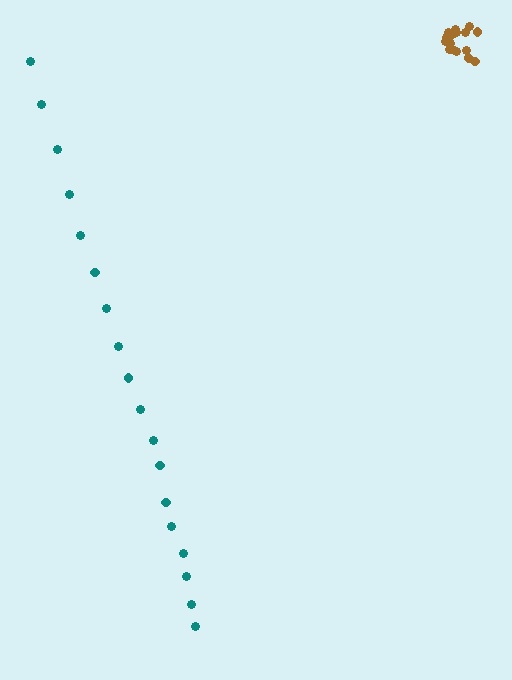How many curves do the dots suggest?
There are 2 distinct paths.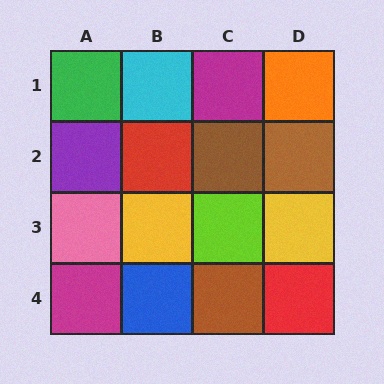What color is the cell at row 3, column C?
Lime.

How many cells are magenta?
2 cells are magenta.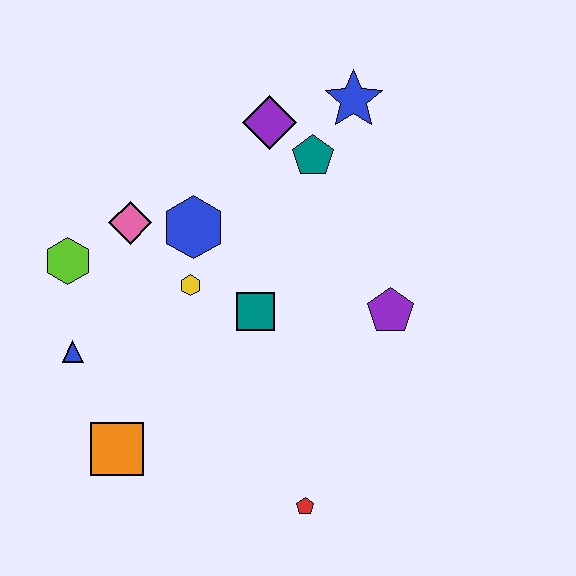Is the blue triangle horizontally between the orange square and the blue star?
No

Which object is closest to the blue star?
The teal pentagon is closest to the blue star.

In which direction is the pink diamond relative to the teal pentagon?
The pink diamond is to the left of the teal pentagon.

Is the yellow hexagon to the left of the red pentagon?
Yes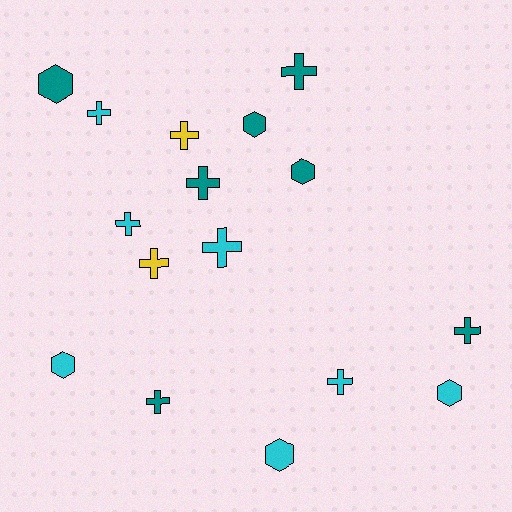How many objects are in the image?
There are 16 objects.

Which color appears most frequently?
Cyan, with 7 objects.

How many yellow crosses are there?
There are 2 yellow crosses.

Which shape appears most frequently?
Cross, with 10 objects.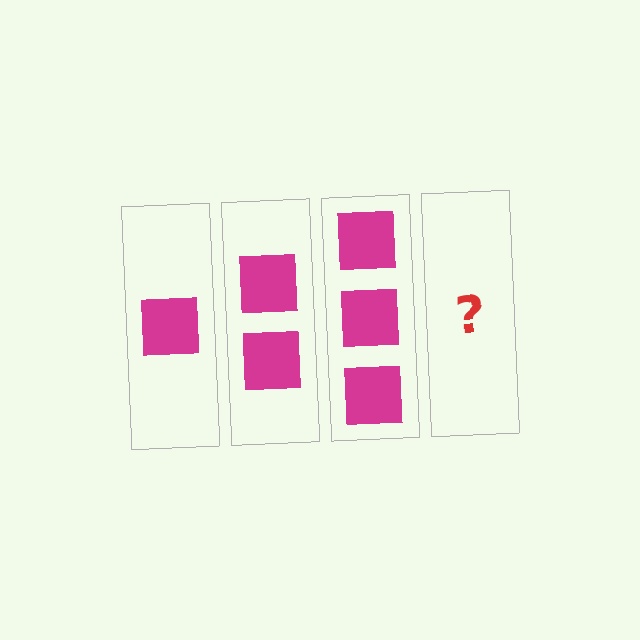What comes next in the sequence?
The next element should be 4 squares.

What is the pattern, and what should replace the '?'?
The pattern is that each step adds one more square. The '?' should be 4 squares.